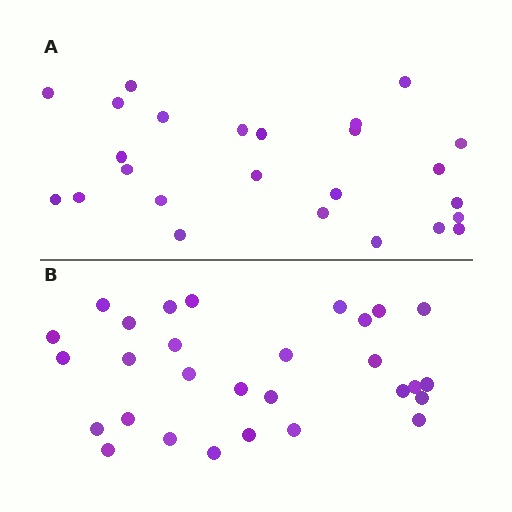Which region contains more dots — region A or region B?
Region B (the bottom region) has more dots.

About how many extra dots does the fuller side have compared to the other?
Region B has about 4 more dots than region A.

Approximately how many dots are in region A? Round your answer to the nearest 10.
About 20 dots. (The exact count is 25, which rounds to 20.)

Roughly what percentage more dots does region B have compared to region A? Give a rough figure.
About 15% more.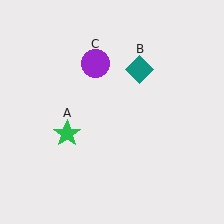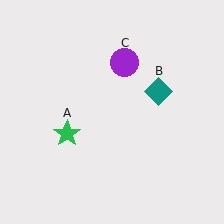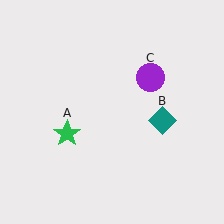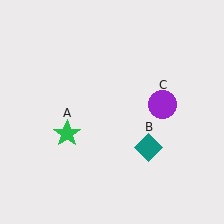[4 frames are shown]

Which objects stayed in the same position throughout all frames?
Green star (object A) remained stationary.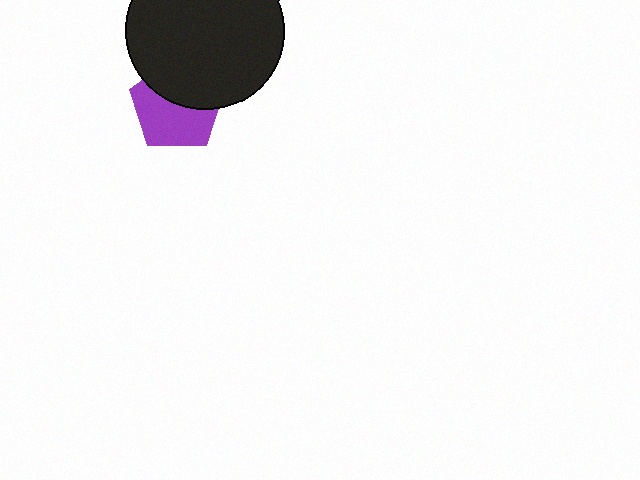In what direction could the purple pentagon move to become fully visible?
The purple pentagon could move down. That would shift it out from behind the black circle entirely.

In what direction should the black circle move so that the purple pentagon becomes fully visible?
The black circle should move up. That is the shortest direction to clear the overlap and leave the purple pentagon fully visible.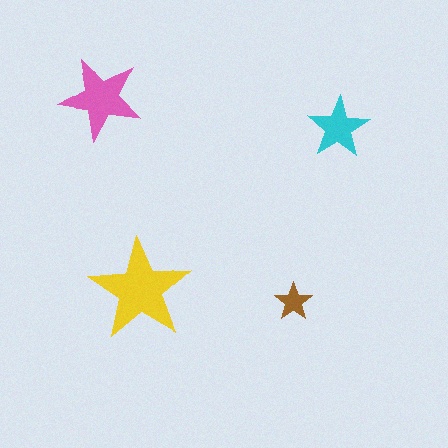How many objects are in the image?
There are 4 objects in the image.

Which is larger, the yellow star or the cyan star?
The yellow one.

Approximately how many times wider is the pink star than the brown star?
About 2 times wider.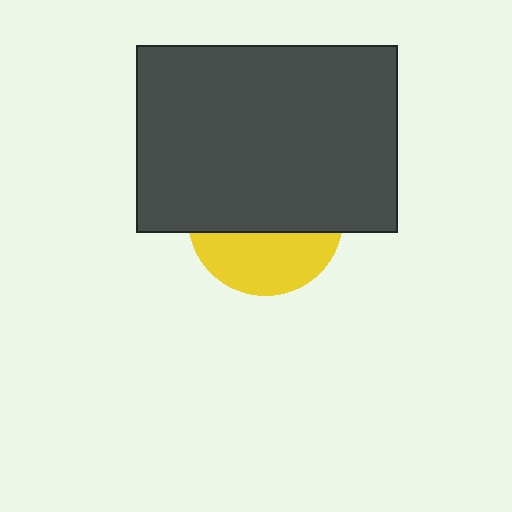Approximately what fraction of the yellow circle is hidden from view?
Roughly 62% of the yellow circle is hidden behind the dark gray rectangle.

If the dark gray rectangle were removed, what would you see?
You would see the complete yellow circle.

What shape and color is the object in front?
The object in front is a dark gray rectangle.